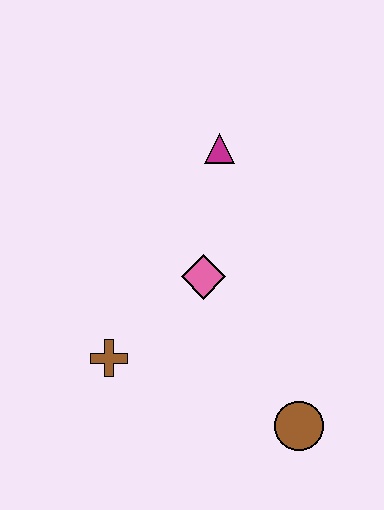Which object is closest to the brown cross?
The pink diamond is closest to the brown cross.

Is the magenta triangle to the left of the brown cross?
No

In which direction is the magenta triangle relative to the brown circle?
The magenta triangle is above the brown circle.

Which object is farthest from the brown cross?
The magenta triangle is farthest from the brown cross.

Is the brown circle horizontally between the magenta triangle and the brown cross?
No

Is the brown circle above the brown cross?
No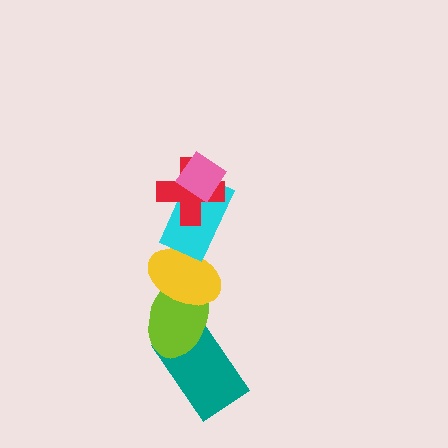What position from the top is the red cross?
The red cross is 2nd from the top.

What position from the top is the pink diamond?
The pink diamond is 1st from the top.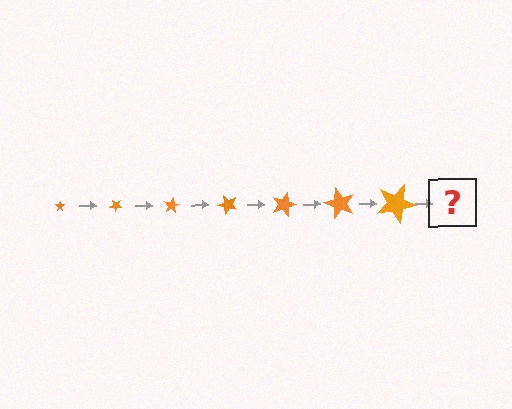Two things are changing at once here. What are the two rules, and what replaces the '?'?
The two rules are that the star grows larger each step and it rotates 40 degrees each step. The '?' should be a star, larger than the previous one and rotated 280 degrees from the start.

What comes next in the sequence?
The next element should be a star, larger than the previous one and rotated 280 degrees from the start.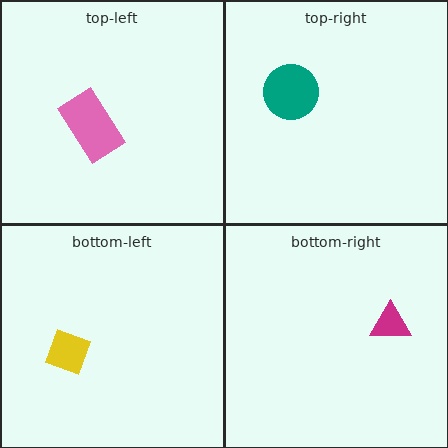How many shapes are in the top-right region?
1.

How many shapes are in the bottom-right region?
1.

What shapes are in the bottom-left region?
The yellow diamond.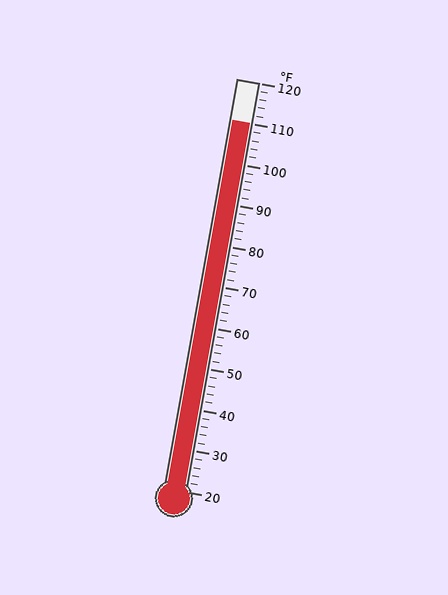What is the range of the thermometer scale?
The thermometer scale ranges from 20°F to 120°F.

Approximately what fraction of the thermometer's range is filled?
The thermometer is filled to approximately 90% of its range.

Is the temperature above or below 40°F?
The temperature is above 40°F.